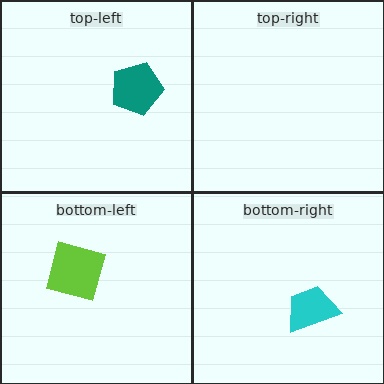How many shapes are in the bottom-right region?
1.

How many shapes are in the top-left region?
1.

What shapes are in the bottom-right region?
The cyan trapezoid.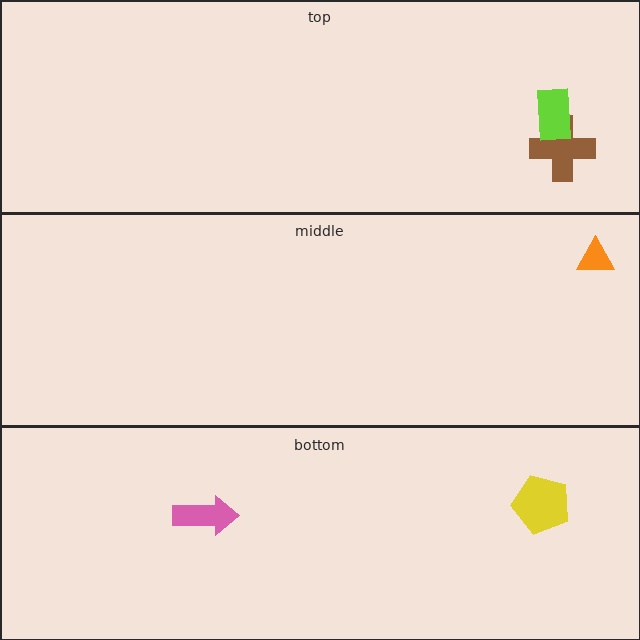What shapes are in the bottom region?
The yellow pentagon, the pink arrow.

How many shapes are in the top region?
2.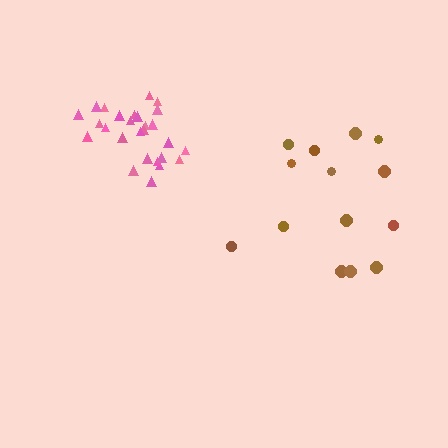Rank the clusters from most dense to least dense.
pink, brown.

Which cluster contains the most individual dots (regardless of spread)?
Pink (27).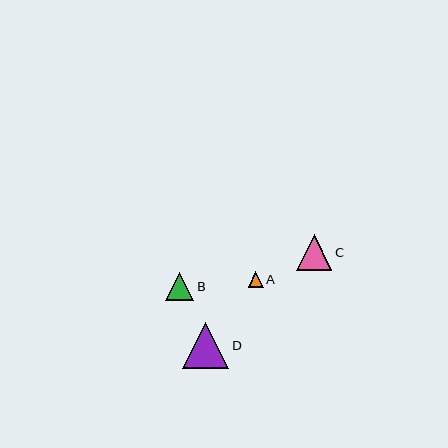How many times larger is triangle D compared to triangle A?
Triangle D is approximately 3.0 times the size of triangle A.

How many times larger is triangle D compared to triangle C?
Triangle D is approximately 1.3 times the size of triangle C.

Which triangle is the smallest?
Triangle A is the smallest with a size of approximately 15 pixels.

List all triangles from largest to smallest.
From largest to smallest: D, C, B, A.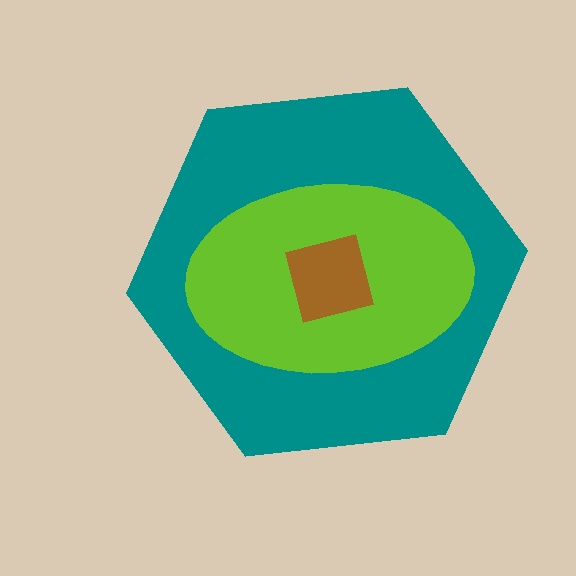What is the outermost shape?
The teal hexagon.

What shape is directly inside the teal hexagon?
The lime ellipse.